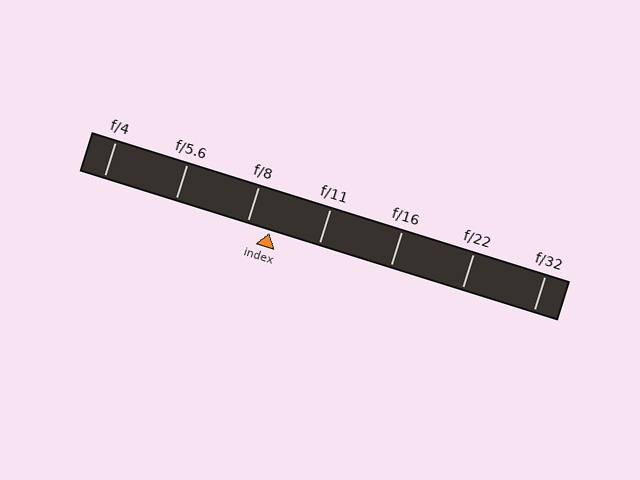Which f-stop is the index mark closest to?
The index mark is closest to f/8.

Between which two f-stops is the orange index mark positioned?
The index mark is between f/8 and f/11.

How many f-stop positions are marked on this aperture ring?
There are 7 f-stop positions marked.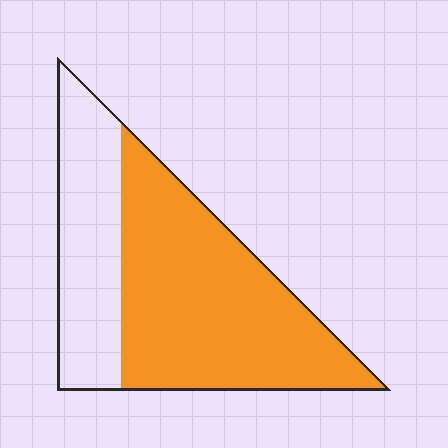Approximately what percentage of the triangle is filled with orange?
Approximately 65%.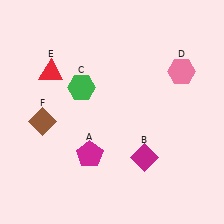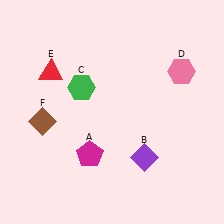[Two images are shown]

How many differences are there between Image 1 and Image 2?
There is 1 difference between the two images.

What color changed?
The diamond (B) changed from magenta in Image 1 to purple in Image 2.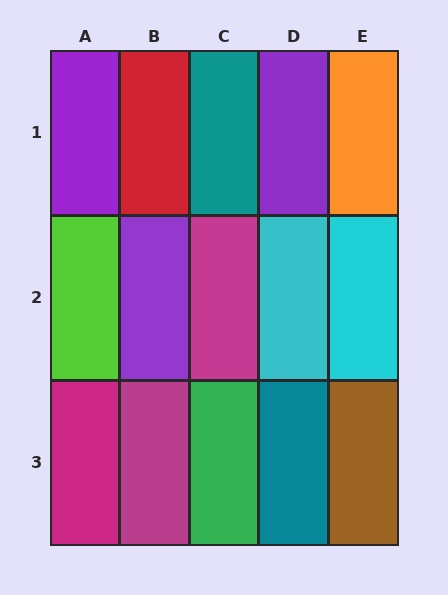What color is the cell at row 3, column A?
Magenta.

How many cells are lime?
1 cell is lime.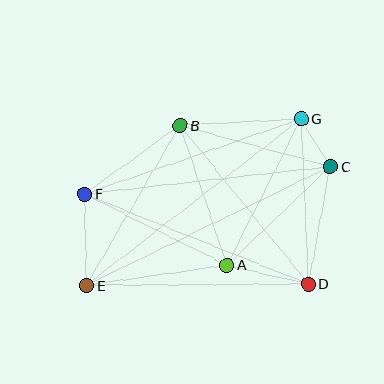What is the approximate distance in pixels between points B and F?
The distance between B and F is approximately 117 pixels.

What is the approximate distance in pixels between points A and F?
The distance between A and F is approximately 159 pixels.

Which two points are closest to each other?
Points C and G are closest to each other.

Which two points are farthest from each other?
Points E and G are farthest from each other.